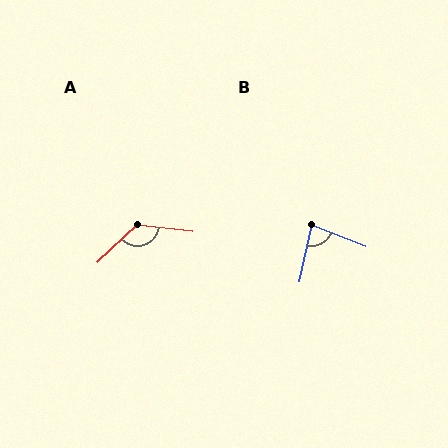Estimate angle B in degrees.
Approximately 81 degrees.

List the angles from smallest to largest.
B (81°), A (130°).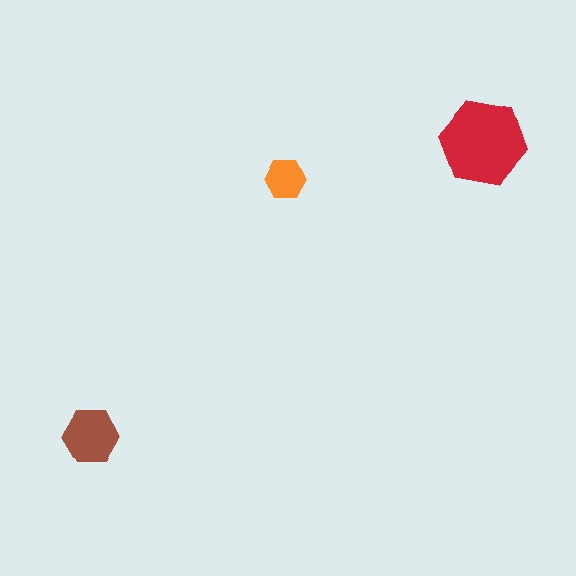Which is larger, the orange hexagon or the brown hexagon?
The brown one.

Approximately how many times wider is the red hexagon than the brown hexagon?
About 1.5 times wider.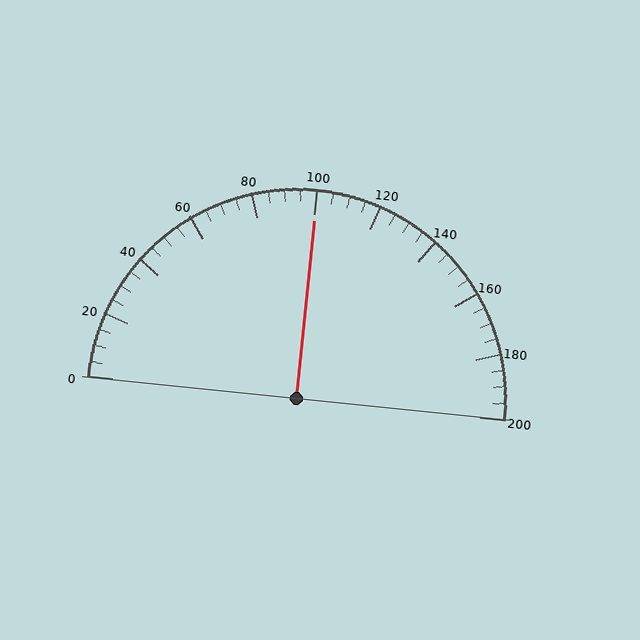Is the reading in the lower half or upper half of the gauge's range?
The reading is in the upper half of the range (0 to 200).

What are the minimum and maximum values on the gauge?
The gauge ranges from 0 to 200.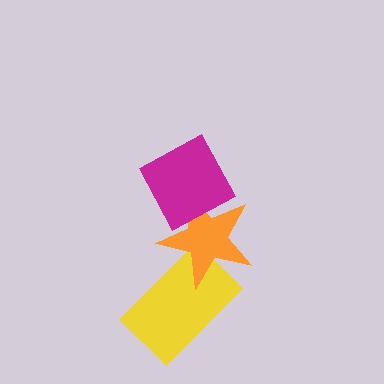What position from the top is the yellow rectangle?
The yellow rectangle is 3rd from the top.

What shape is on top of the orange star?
The magenta diamond is on top of the orange star.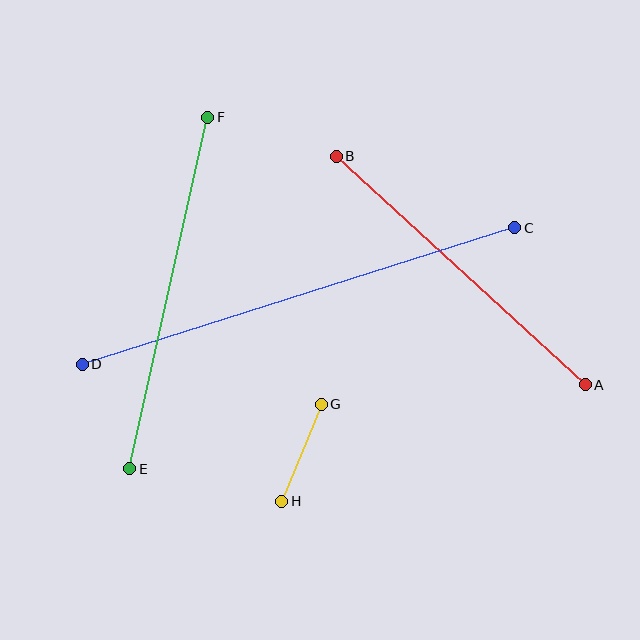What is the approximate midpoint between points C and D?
The midpoint is at approximately (299, 296) pixels.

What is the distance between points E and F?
The distance is approximately 360 pixels.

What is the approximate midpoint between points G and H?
The midpoint is at approximately (302, 453) pixels.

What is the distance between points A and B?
The distance is approximately 338 pixels.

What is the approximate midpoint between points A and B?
The midpoint is at approximately (461, 270) pixels.